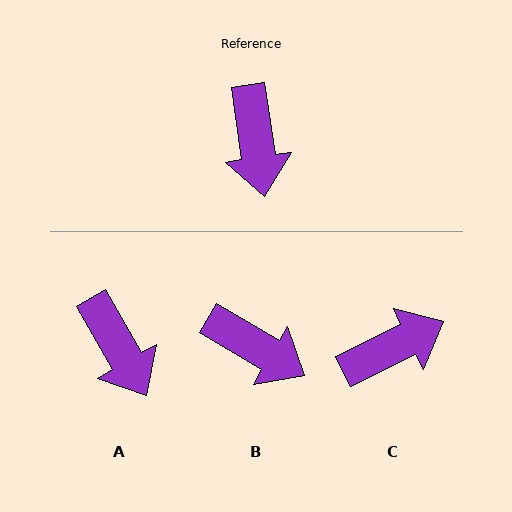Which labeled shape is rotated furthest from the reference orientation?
C, about 108 degrees away.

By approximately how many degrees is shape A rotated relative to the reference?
Approximately 21 degrees counter-clockwise.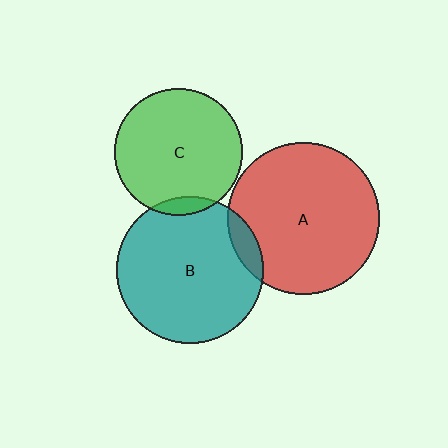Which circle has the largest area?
Circle A (red).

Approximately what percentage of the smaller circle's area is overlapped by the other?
Approximately 5%.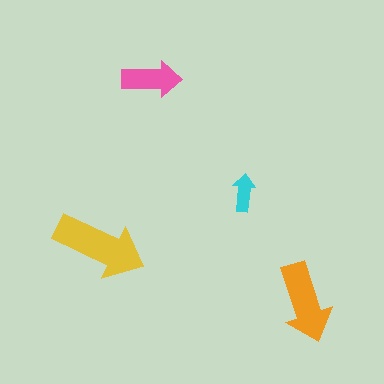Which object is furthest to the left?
The yellow arrow is leftmost.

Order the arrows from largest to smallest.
the yellow one, the orange one, the pink one, the cyan one.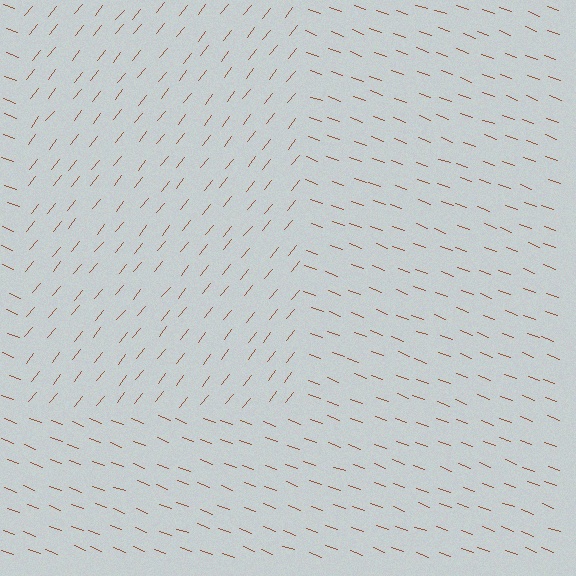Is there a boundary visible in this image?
Yes, there is a texture boundary formed by a change in line orientation.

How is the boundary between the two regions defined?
The boundary is defined purely by a change in line orientation (approximately 72 degrees difference). All lines are the same color and thickness.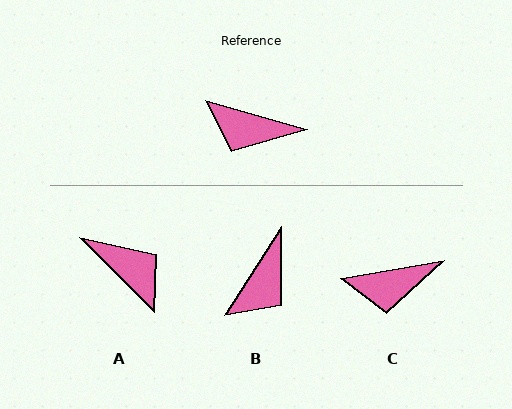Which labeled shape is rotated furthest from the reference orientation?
A, about 151 degrees away.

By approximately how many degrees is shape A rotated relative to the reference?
Approximately 151 degrees counter-clockwise.